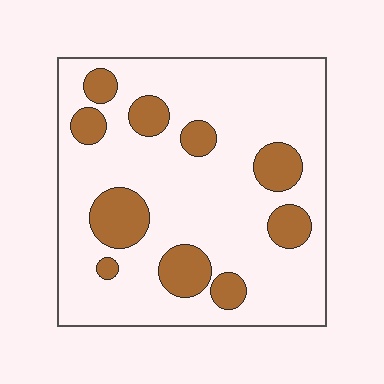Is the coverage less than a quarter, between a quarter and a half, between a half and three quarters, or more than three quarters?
Less than a quarter.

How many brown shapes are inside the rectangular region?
10.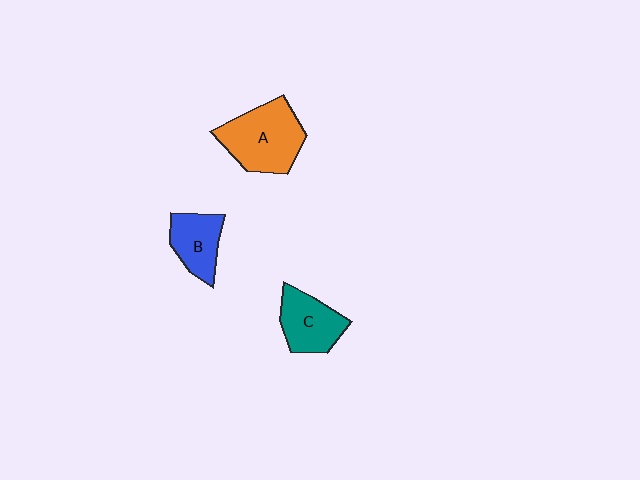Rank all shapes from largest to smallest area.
From largest to smallest: A (orange), C (teal), B (blue).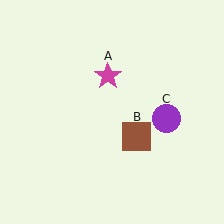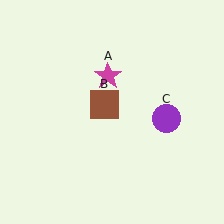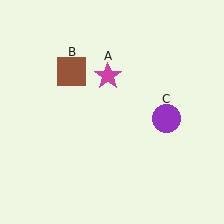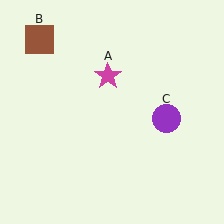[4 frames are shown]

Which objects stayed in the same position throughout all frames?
Magenta star (object A) and purple circle (object C) remained stationary.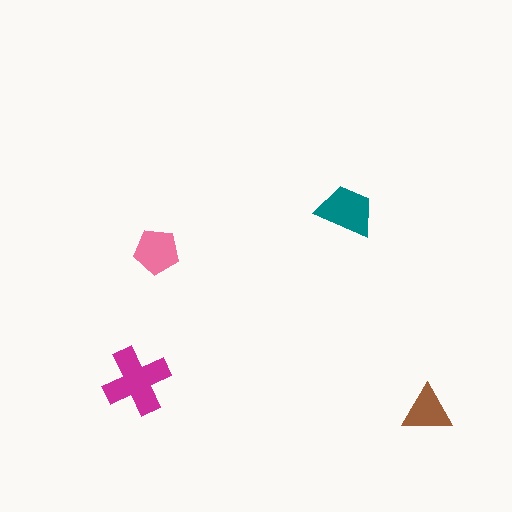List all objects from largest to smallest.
The magenta cross, the teal trapezoid, the pink pentagon, the brown triangle.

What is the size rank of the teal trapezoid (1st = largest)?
2nd.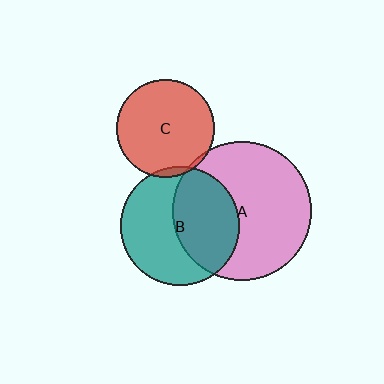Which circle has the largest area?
Circle A (pink).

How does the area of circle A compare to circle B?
Approximately 1.4 times.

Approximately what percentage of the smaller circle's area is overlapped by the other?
Approximately 5%.